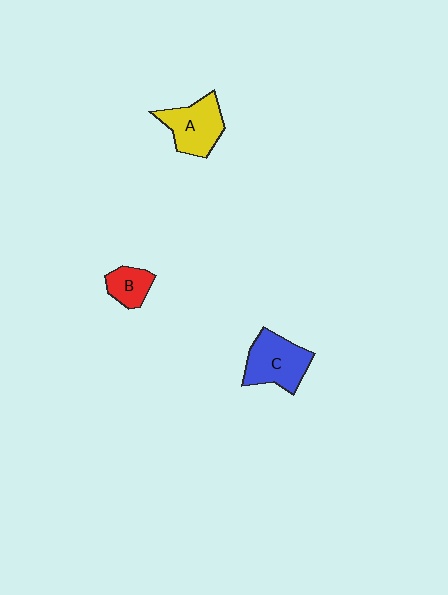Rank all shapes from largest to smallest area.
From largest to smallest: C (blue), A (yellow), B (red).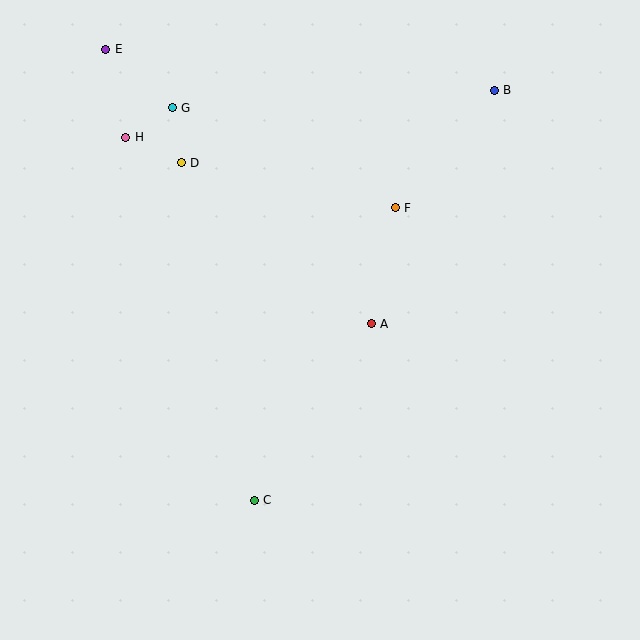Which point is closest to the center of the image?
Point A at (371, 324) is closest to the center.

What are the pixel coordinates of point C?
Point C is at (254, 500).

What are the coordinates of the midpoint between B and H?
The midpoint between B and H is at (310, 114).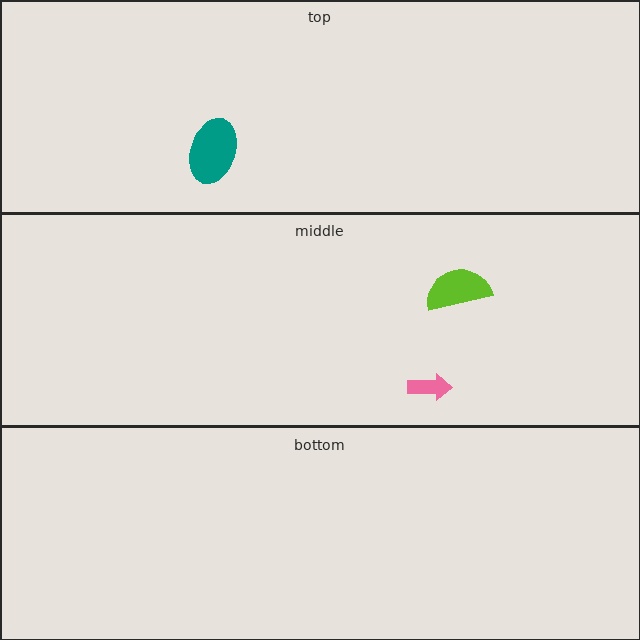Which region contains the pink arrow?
The middle region.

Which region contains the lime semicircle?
The middle region.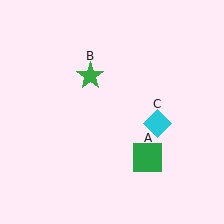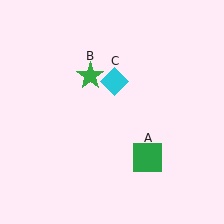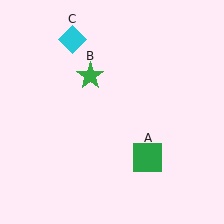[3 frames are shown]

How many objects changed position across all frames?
1 object changed position: cyan diamond (object C).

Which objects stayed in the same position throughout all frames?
Green square (object A) and green star (object B) remained stationary.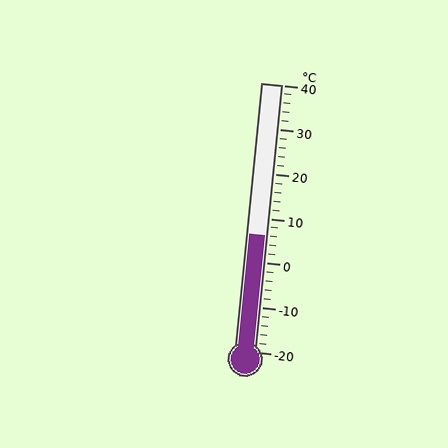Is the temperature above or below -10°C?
The temperature is above -10°C.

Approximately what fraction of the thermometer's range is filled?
The thermometer is filled to approximately 45% of its range.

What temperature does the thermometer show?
The thermometer shows approximately 6°C.